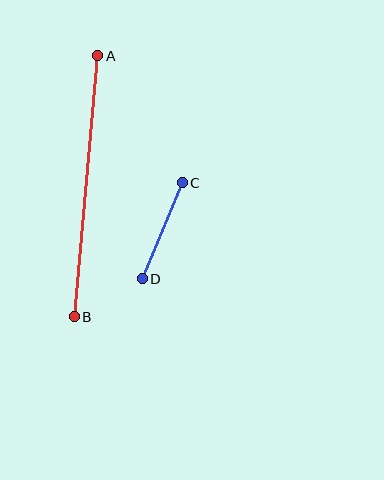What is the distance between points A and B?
The distance is approximately 262 pixels.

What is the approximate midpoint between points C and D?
The midpoint is at approximately (162, 231) pixels.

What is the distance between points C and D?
The distance is approximately 104 pixels.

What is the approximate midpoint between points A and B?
The midpoint is at approximately (86, 186) pixels.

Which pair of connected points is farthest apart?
Points A and B are farthest apart.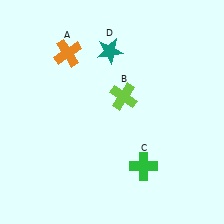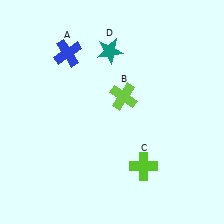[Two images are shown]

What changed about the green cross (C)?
In Image 1, C is green. In Image 2, it changed to lime.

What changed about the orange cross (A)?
In Image 1, A is orange. In Image 2, it changed to blue.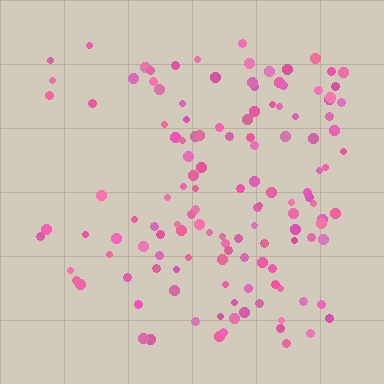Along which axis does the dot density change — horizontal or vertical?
Horizontal.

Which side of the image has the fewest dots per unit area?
The left.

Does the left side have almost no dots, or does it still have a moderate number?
Still a moderate number, just noticeably fewer than the right.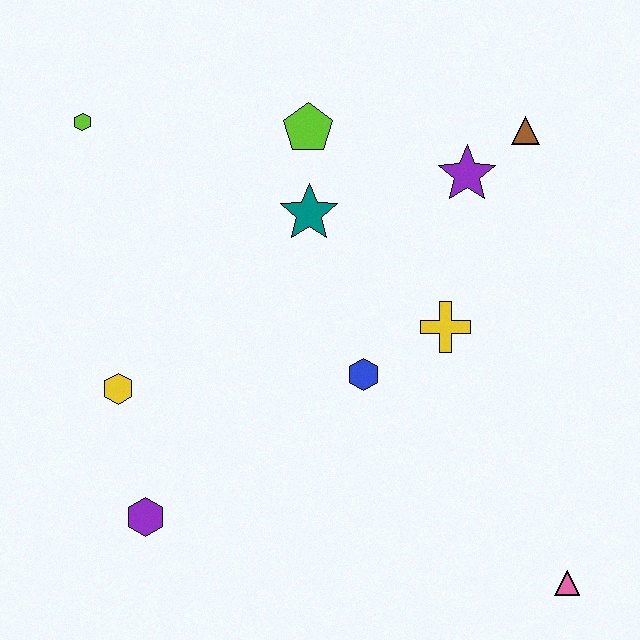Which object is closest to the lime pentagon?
The teal star is closest to the lime pentagon.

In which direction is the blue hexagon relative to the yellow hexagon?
The blue hexagon is to the right of the yellow hexagon.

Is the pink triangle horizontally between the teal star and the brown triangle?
No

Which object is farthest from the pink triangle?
The lime hexagon is farthest from the pink triangle.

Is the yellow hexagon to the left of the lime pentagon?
Yes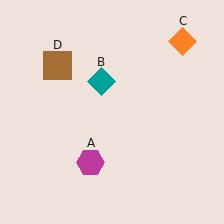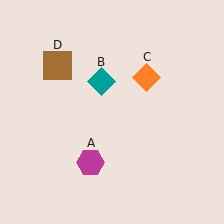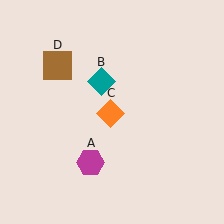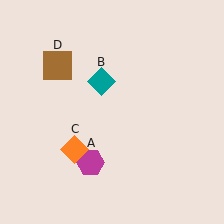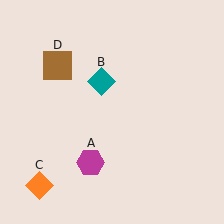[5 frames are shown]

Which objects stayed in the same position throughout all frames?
Magenta hexagon (object A) and teal diamond (object B) and brown square (object D) remained stationary.